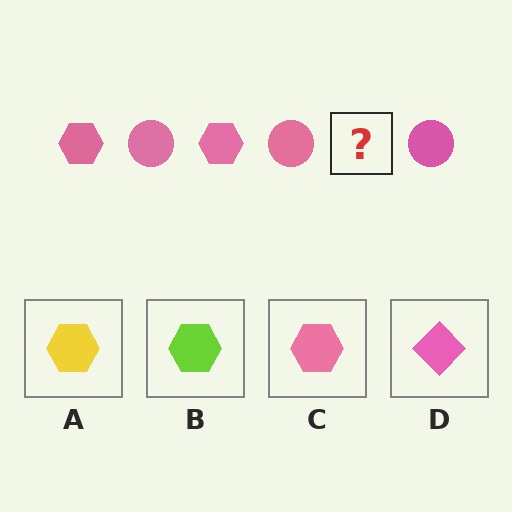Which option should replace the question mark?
Option C.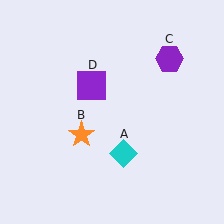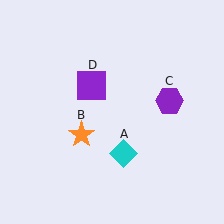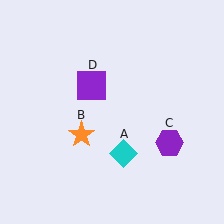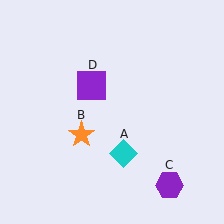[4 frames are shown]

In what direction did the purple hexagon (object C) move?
The purple hexagon (object C) moved down.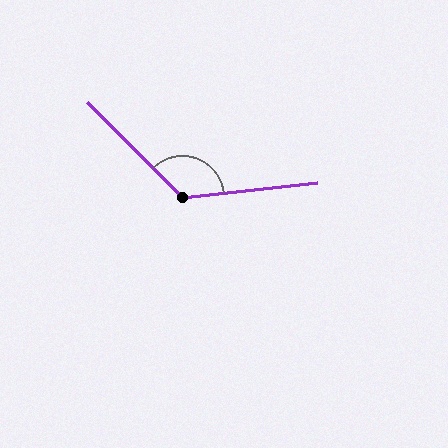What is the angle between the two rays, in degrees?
Approximately 128 degrees.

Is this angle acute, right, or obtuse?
It is obtuse.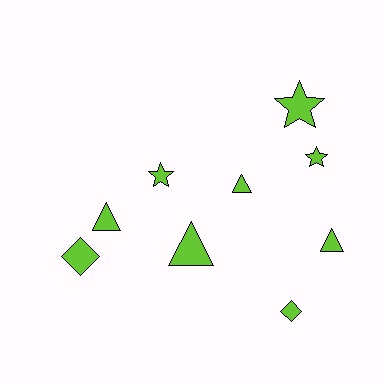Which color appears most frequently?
Lime, with 9 objects.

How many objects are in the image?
There are 9 objects.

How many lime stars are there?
There are 3 lime stars.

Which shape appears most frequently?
Triangle, with 4 objects.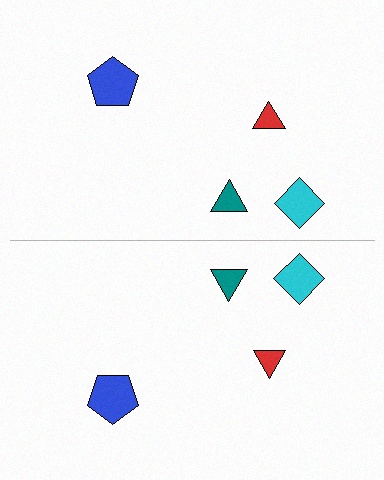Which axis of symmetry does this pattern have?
The pattern has a horizontal axis of symmetry running through the center of the image.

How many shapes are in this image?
There are 8 shapes in this image.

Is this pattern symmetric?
Yes, this pattern has bilateral (reflection) symmetry.